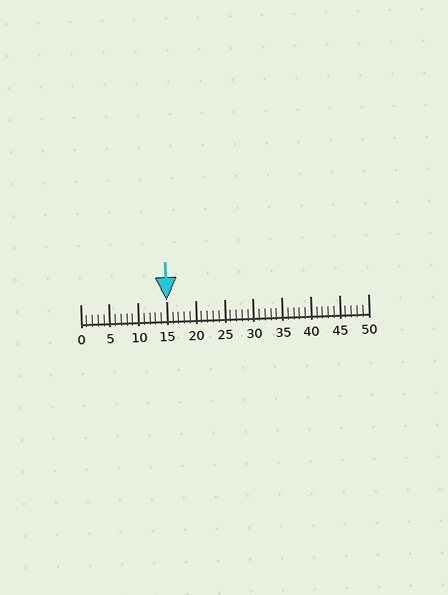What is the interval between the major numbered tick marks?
The major tick marks are spaced 5 units apart.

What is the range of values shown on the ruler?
The ruler shows values from 0 to 50.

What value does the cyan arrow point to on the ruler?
The cyan arrow points to approximately 15.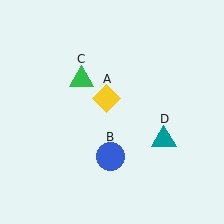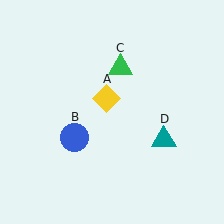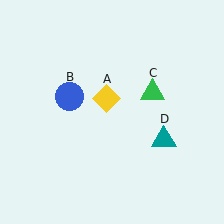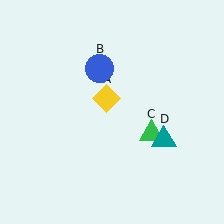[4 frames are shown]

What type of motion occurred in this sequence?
The blue circle (object B), green triangle (object C) rotated clockwise around the center of the scene.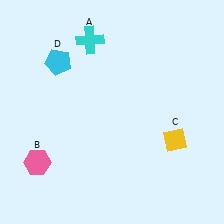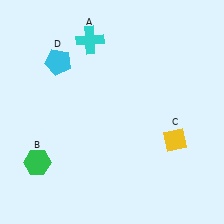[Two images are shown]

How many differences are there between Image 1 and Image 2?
There is 1 difference between the two images.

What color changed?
The hexagon (B) changed from pink in Image 1 to green in Image 2.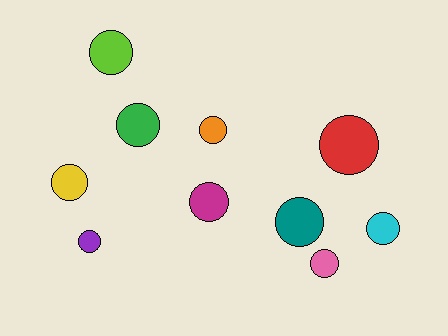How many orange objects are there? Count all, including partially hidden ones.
There is 1 orange object.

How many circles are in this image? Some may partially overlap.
There are 10 circles.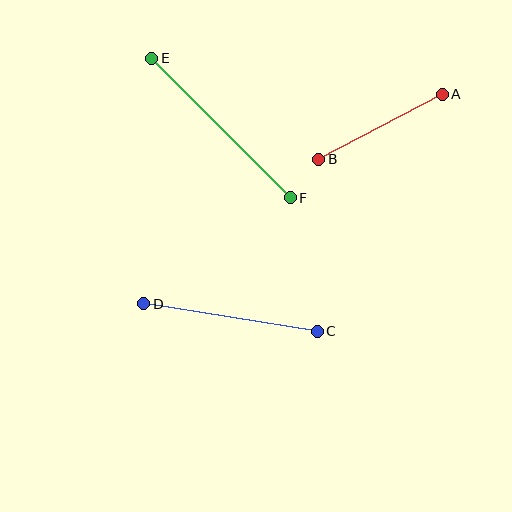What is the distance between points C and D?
The distance is approximately 176 pixels.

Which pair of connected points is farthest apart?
Points E and F are farthest apart.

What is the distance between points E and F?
The distance is approximately 196 pixels.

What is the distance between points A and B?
The distance is approximately 139 pixels.